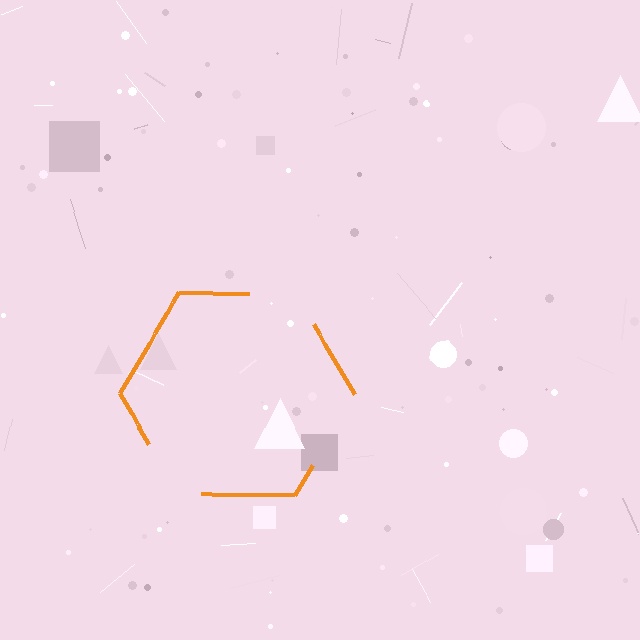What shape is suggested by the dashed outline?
The dashed outline suggests a hexagon.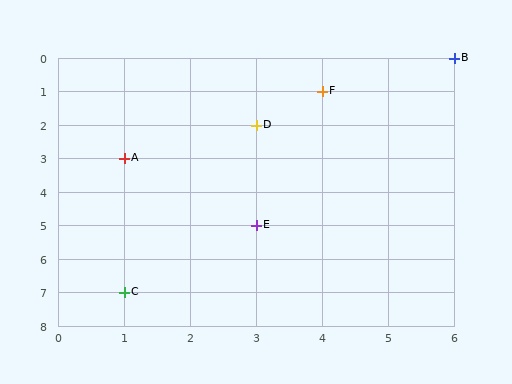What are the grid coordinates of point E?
Point E is at grid coordinates (3, 5).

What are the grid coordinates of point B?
Point B is at grid coordinates (6, 0).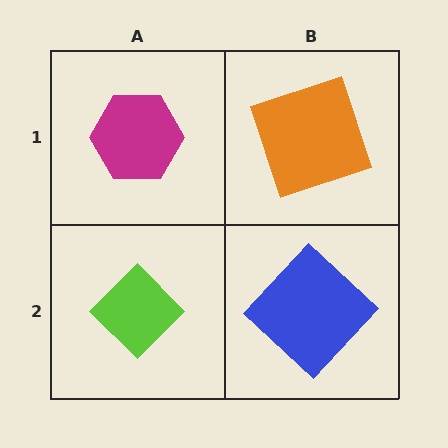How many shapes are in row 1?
2 shapes.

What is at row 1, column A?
A magenta hexagon.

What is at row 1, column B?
An orange square.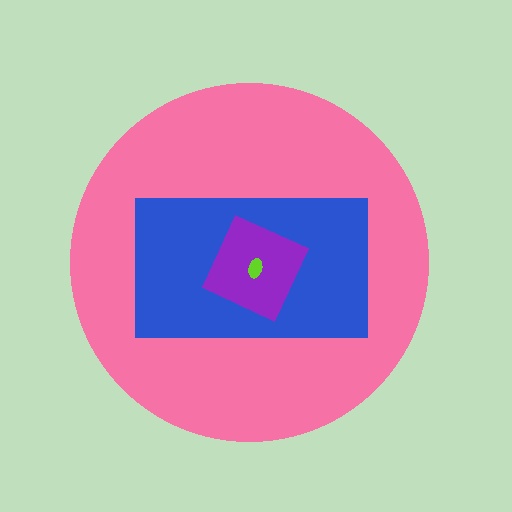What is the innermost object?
The lime ellipse.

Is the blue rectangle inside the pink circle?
Yes.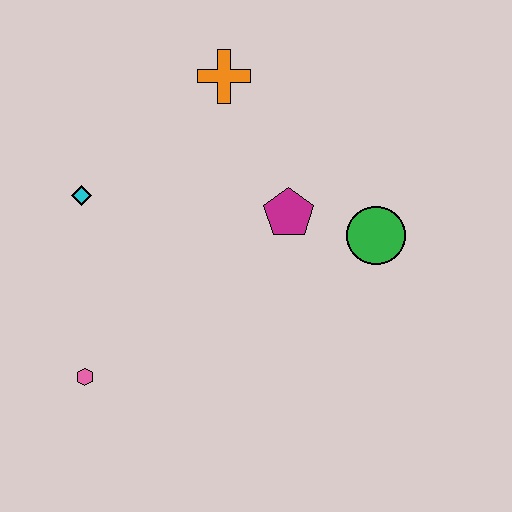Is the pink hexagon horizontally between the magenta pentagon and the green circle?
No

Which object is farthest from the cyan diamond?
The green circle is farthest from the cyan diamond.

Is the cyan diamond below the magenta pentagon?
No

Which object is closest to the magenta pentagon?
The green circle is closest to the magenta pentagon.